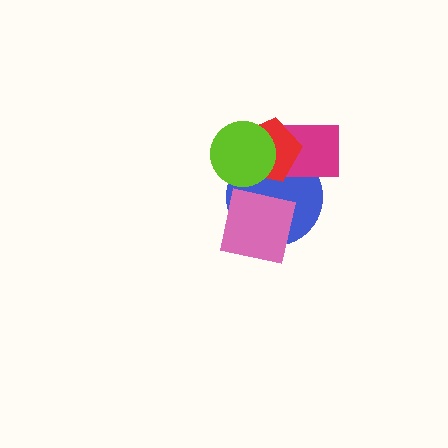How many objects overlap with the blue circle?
4 objects overlap with the blue circle.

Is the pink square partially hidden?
No, no other shape covers it.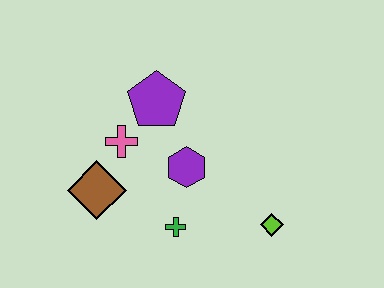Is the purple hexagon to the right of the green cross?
Yes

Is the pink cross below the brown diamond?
No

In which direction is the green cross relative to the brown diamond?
The green cross is to the right of the brown diamond.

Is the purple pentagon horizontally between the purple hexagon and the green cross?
No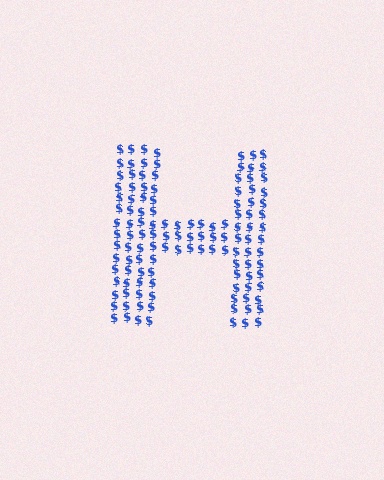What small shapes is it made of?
It is made of small dollar signs.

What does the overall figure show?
The overall figure shows the letter H.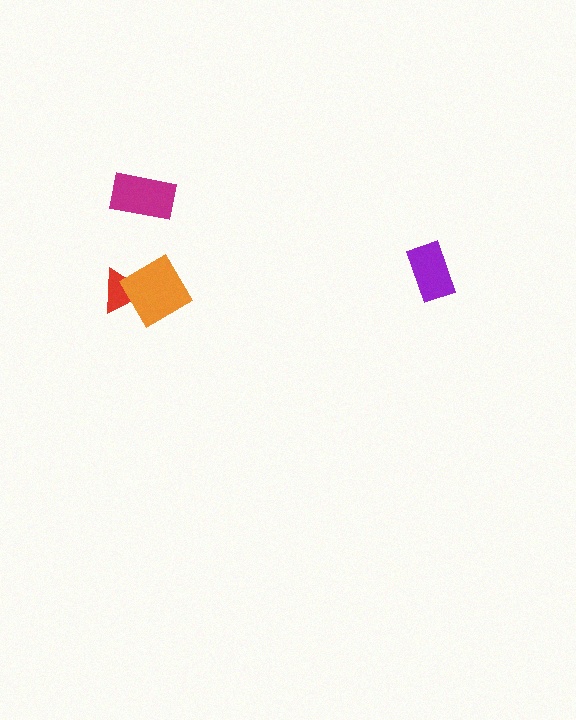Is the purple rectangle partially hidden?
No, no other shape covers it.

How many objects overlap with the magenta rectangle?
0 objects overlap with the magenta rectangle.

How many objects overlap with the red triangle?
1 object overlaps with the red triangle.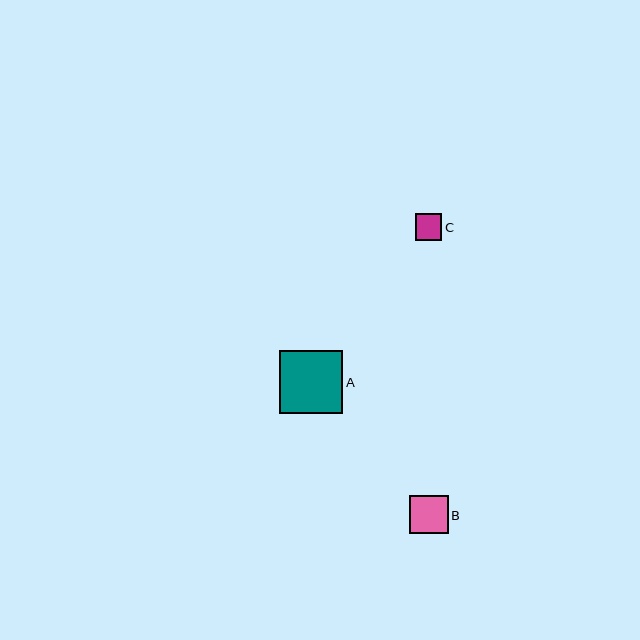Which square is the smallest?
Square C is the smallest with a size of approximately 26 pixels.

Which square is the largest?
Square A is the largest with a size of approximately 63 pixels.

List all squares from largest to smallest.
From largest to smallest: A, B, C.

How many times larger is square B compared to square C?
Square B is approximately 1.4 times the size of square C.